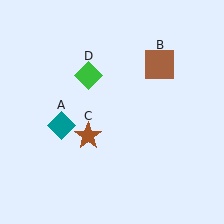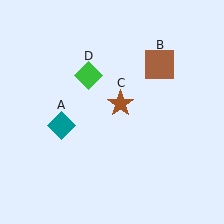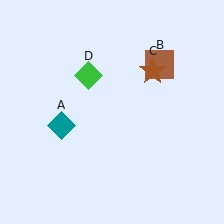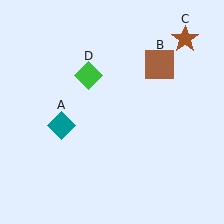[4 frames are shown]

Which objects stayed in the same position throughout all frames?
Teal diamond (object A) and brown square (object B) and green diamond (object D) remained stationary.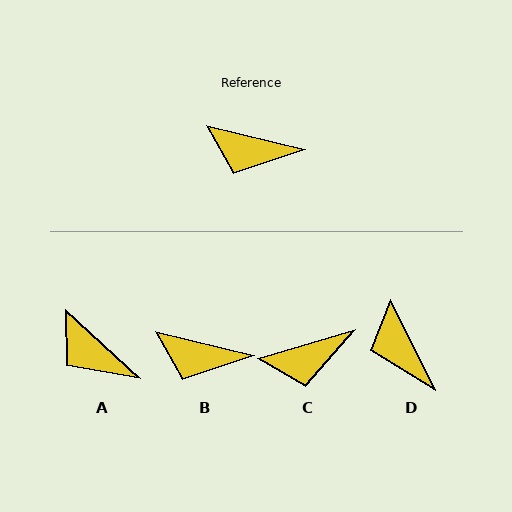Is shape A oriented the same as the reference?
No, it is off by about 29 degrees.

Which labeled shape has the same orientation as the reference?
B.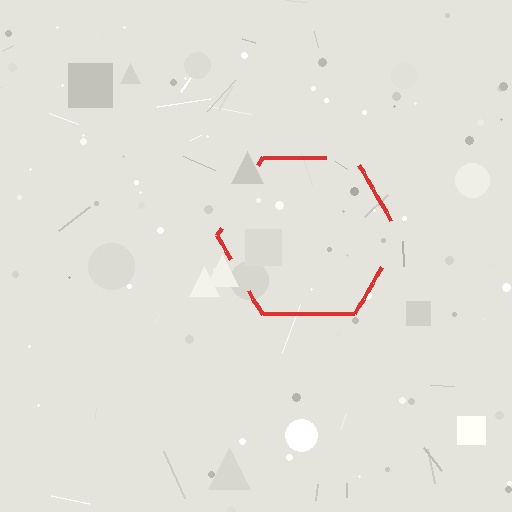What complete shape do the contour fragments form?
The contour fragments form a hexagon.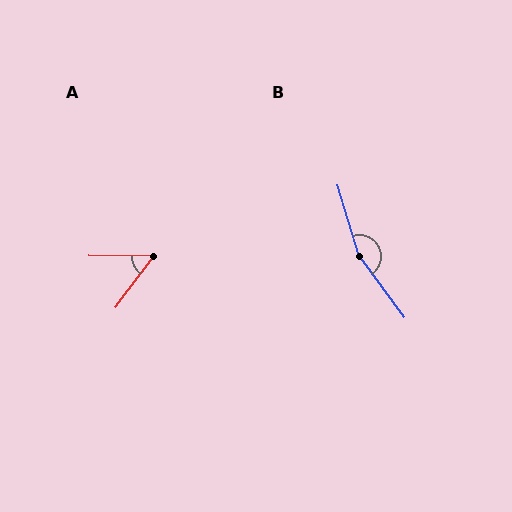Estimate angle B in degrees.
Approximately 160 degrees.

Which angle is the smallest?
A, at approximately 53 degrees.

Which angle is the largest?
B, at approximately 160 degrees.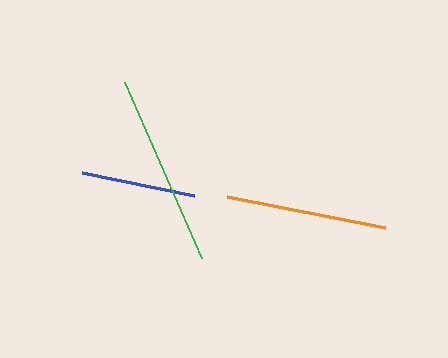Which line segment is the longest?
The green line is the longest at approximately 192 pixels.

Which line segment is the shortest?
The blue line is the shortest at approximately 115 pixels.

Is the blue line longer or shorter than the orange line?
The orange line is longer than the blue line.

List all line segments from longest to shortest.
From longest to shortest: green, orange, blue.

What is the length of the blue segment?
The blue segment is approximately 115 pixels long.